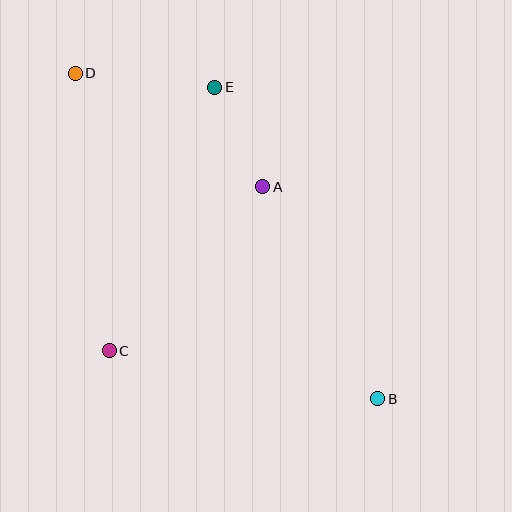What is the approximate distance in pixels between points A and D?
The distance between A and D is approximately 219 pixels.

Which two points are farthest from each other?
Points B and D are farthest from each other.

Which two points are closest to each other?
Points A and E are closest to each other.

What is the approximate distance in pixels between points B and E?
The distance between B and E is approximately 351 pixels.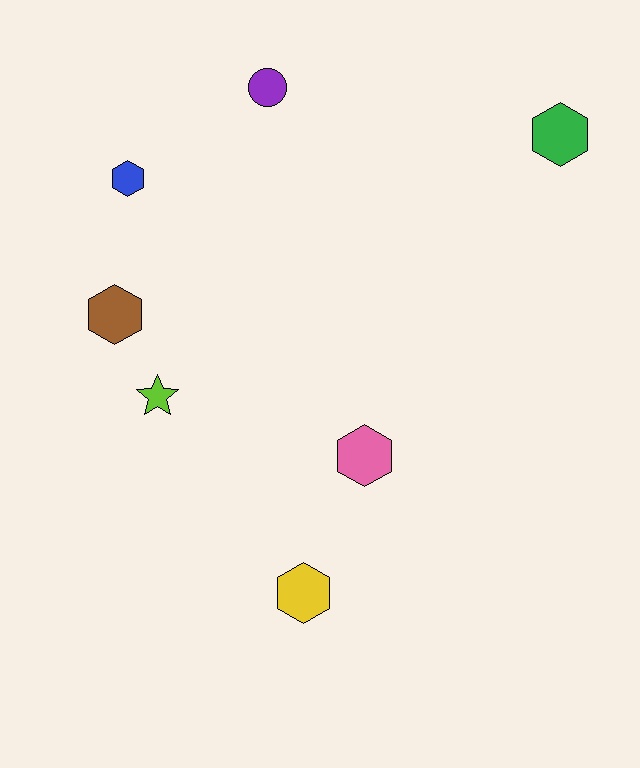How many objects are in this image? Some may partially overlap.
There are 7 objects.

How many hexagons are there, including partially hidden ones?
There are 5 hexagons.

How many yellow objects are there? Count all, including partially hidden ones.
There is 1 yellow object.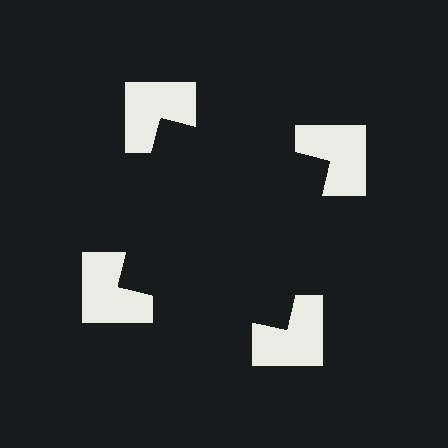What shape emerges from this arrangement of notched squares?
An illusory square — its edges are inferred from the aligned wedge cuts in the notched squares, not physically drawn.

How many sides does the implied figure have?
4 sides.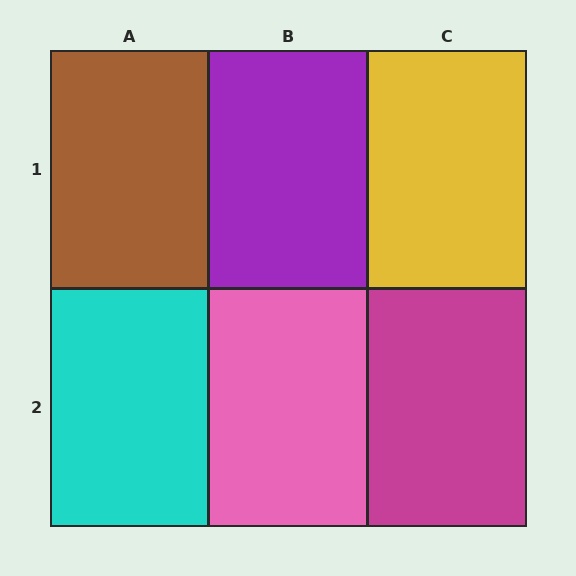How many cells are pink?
1 cell is pink.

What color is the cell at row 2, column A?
Cyan.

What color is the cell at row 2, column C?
Magenta.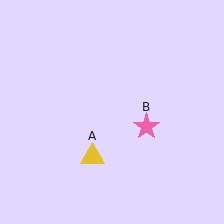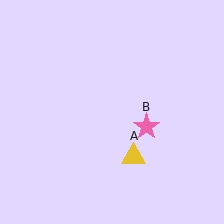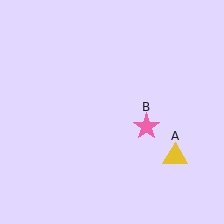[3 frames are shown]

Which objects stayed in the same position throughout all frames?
Pink star (object B) remained stationary.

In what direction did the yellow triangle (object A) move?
The yellow triangle (object A) moved right.